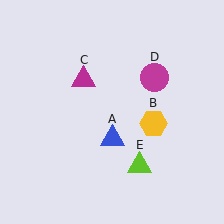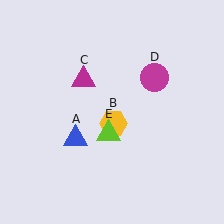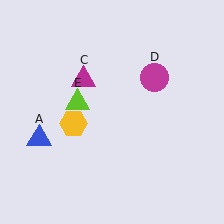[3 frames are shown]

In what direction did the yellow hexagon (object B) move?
The yellow hexagon (object B) moved left.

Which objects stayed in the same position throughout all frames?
Magenta triangle (object C) and magenta circle (object D) remained stationary.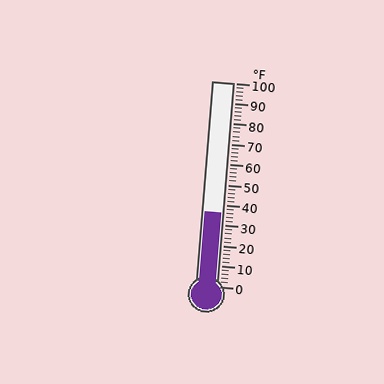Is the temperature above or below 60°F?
The temperature is below 60°F.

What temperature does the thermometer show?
The thermometer shows approximately 36°F.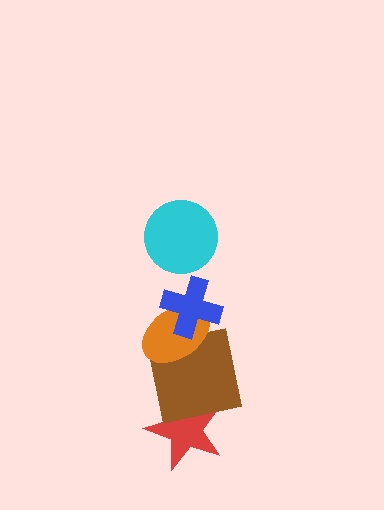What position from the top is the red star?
The red star is 5th from the top.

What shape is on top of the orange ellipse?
The blue cross is on top of the orange ellipse.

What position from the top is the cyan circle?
The cyan circle is 1st from the top.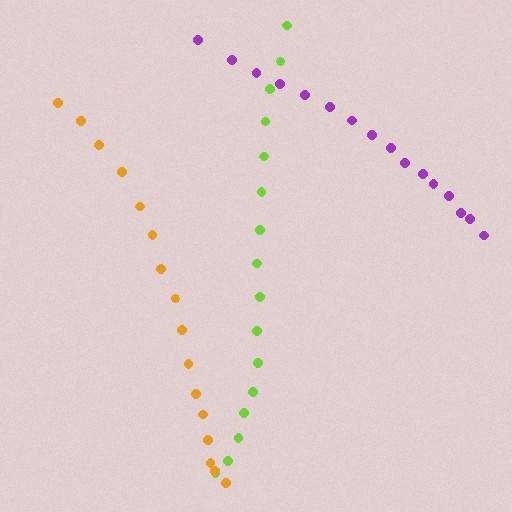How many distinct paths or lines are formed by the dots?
There are 3 distinct paths.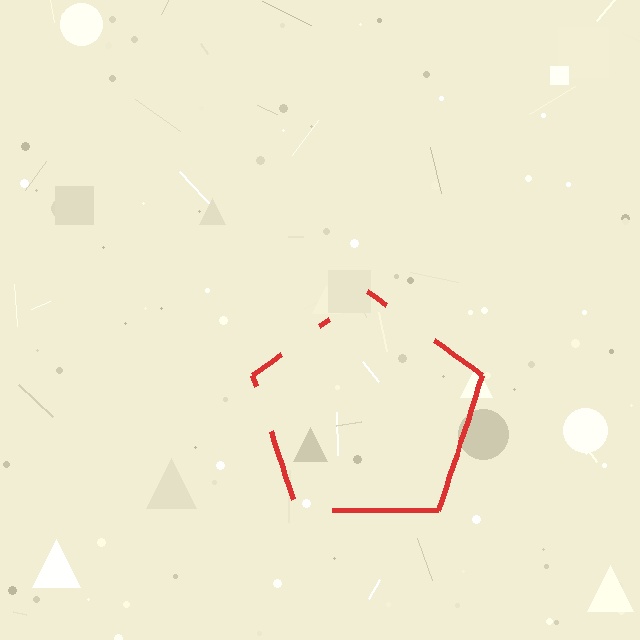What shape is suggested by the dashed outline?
The dashed outline suggests a pentagon.